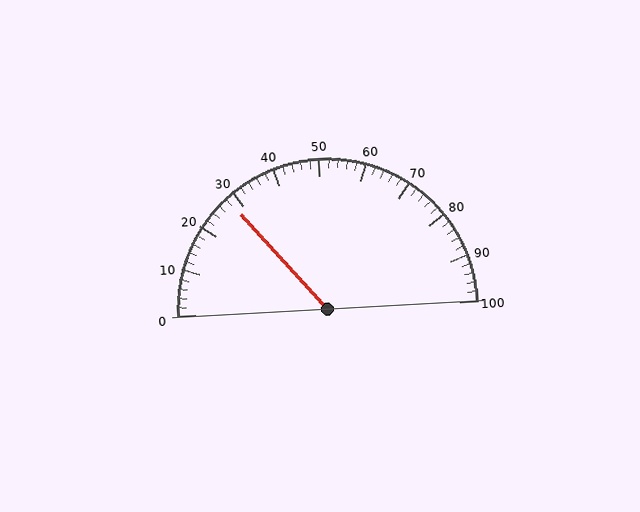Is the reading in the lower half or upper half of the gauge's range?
The reading is in the lower half of the range (0 to 100).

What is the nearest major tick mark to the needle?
The nearest major tick mark is 30.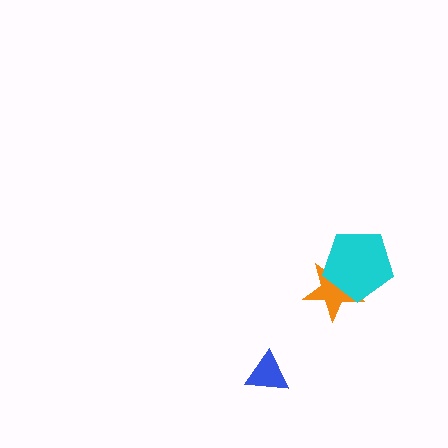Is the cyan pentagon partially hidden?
No, no other shape covers it.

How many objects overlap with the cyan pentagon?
1 object overlaps with the cyan pentagon.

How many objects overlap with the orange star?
1 object overlaps with the orange star.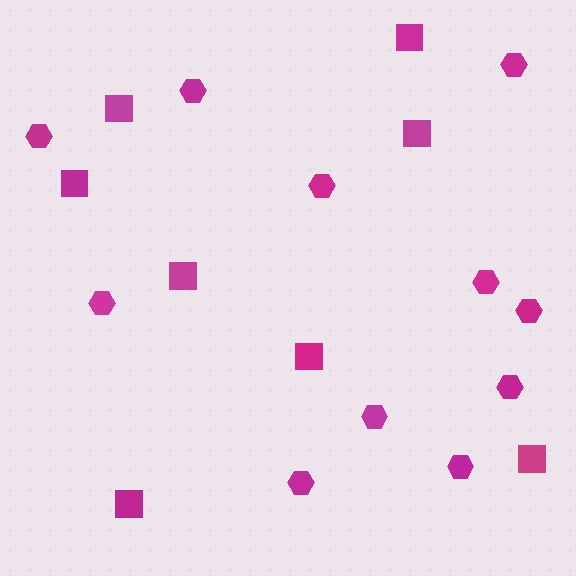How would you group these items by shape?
There are 2 groups: one group of hexagons (11) and one group of squares (8).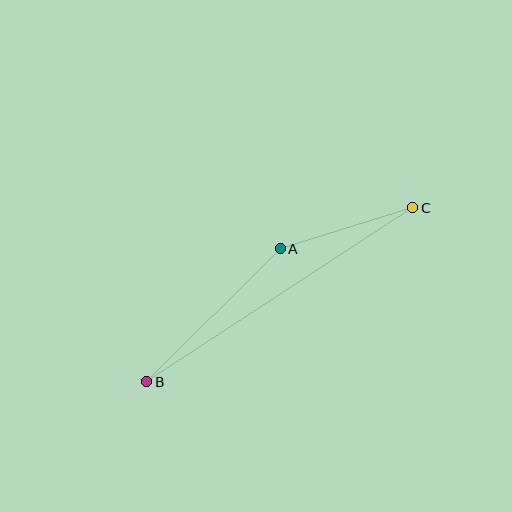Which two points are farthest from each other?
Points B and C are farthest from each other.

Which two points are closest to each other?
Points A and C are closest to each other.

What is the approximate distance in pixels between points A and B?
The distance between A and B is approximately 188 pixels.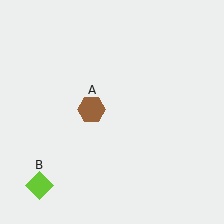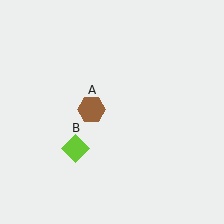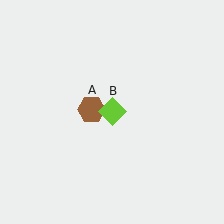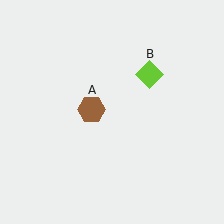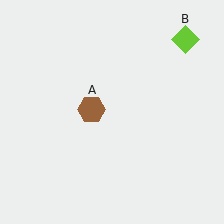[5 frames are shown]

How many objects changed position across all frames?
1 object changed position: lime diamond (object B).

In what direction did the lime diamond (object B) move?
The lime diamond (object B) moved up and to the right.